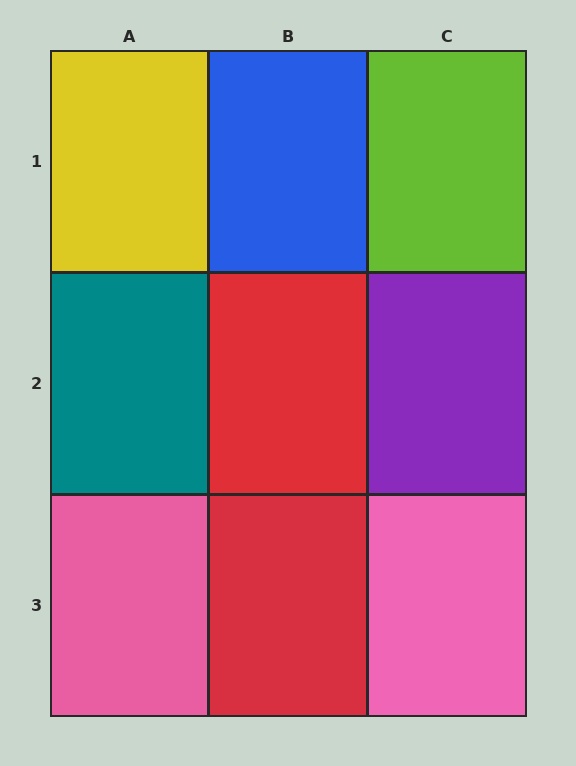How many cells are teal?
1 cell is teal.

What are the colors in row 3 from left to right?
Pink, red, pink.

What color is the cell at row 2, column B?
Red.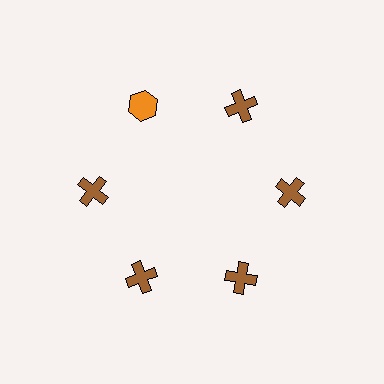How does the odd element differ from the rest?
It differs in both color (orange instead of brown) and shape (hexagon instead of cross).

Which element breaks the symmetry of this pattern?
The orange hexagon at roughly the 11 o'clock position breaks the symmetry. All other shapes are brown crosses.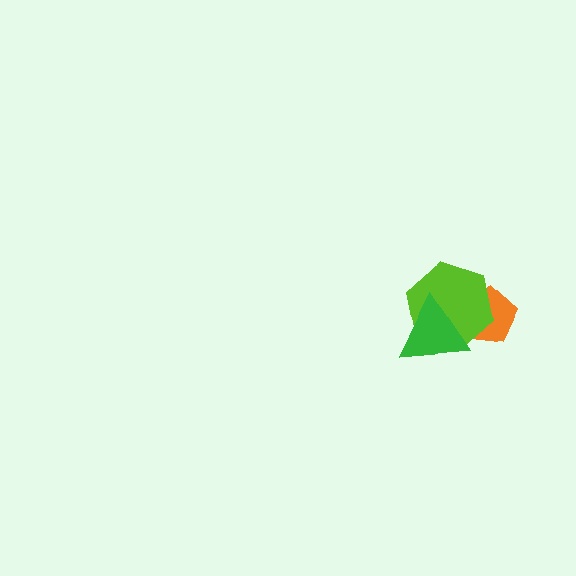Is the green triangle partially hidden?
No, no other shape covers it.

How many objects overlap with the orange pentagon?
2 objects overlap with the orange pentagon.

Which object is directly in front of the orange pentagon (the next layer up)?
The lime hexagon is directly in front of the orange pentagon.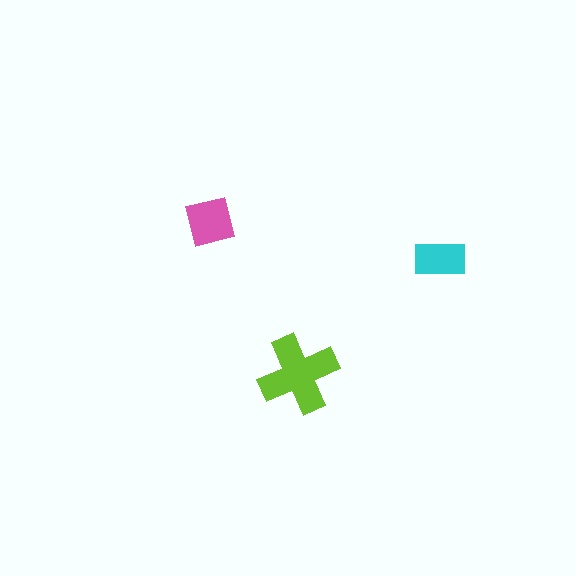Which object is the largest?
The lime cross.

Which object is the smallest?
The cyan rectangle.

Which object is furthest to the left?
The pink square is leftmost.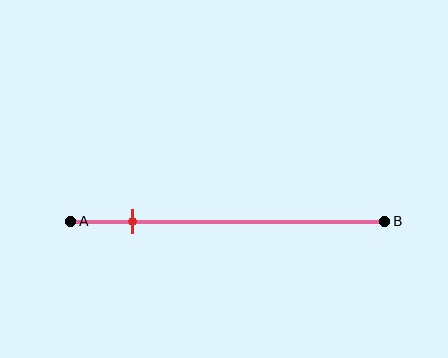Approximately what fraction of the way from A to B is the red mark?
The red mark is approximately 20% of the way from A to B.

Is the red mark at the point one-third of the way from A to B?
No, the mark is at about 20% from A, not at the 33% one-third point.